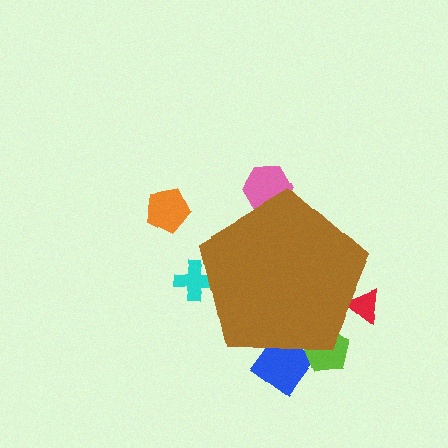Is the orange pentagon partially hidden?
No, the orange pentagon is fully visible.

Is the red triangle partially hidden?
Yes, the red triangle is partially hidden behind the brown pentagon.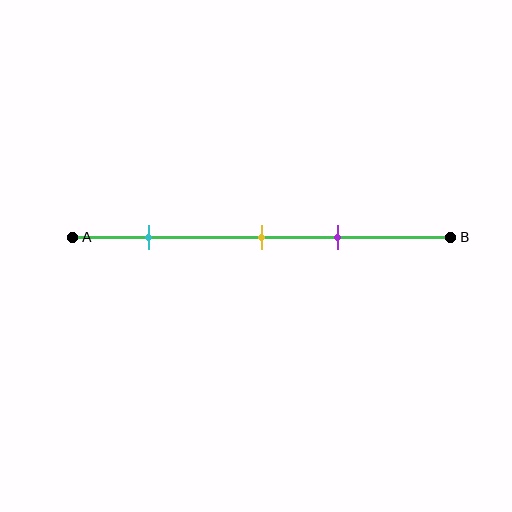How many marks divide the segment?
There are 3 marks dividing the segment.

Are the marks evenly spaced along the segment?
No, the marks are not evenly spaced.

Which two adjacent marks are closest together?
The yellow and purple marks are the closest adjacent pair.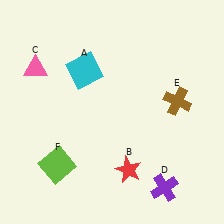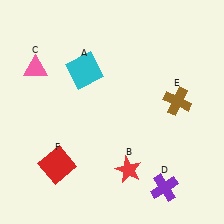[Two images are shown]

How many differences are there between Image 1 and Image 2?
There is 1 difference between the two images.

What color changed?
The square (F) changed from lime in Image 1 to red in Image 2.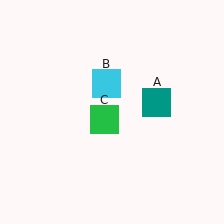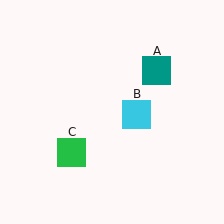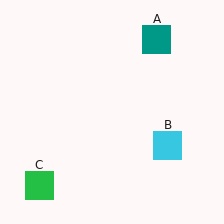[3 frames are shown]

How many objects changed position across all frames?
3 objects changed position: teal square (object A), cyan square (object B), green square (object C).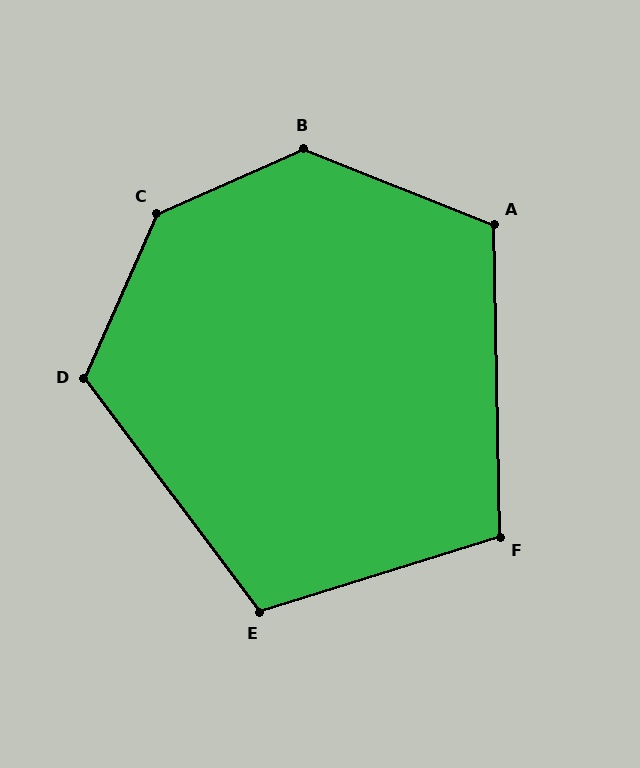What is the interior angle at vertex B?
Approximately 134 degrees (obtuse).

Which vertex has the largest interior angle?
C, at approximately 138 degrees.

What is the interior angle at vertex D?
Approximately 119 degrees (obtuse).